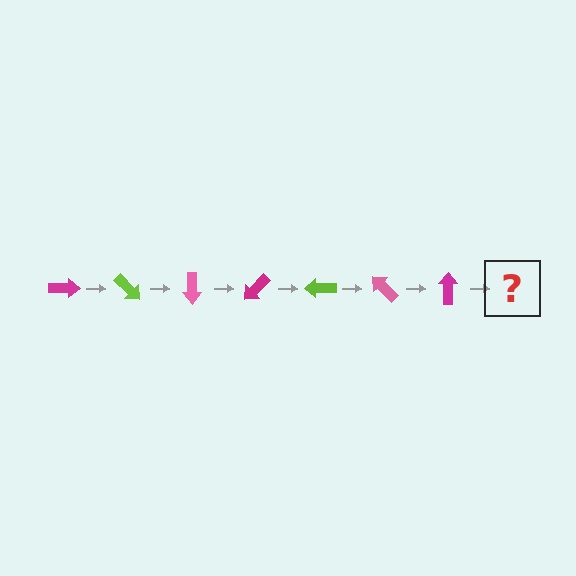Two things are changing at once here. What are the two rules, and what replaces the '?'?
The two rules are that it rotates 45 degrees each step and the color cycles through magenta, lime, and pink. The '?' should be a lime arrow, rotated 315 degrees from the start.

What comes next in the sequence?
The next element should be a lime arrow, rotated 315 degrees from the start.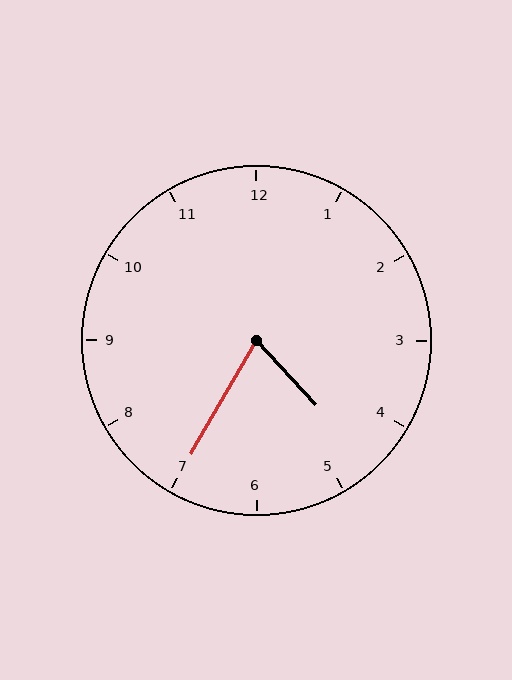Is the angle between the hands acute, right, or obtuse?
It is acute.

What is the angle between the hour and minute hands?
Approximately 72 degrees.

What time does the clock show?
4:35.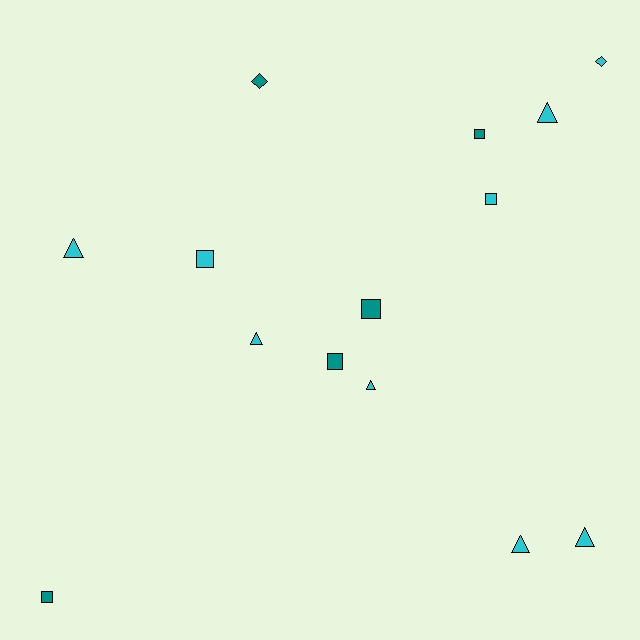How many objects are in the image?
There are 14 objects.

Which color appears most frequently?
Cyan, with 9 objects.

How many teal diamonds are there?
There is 1 teal diamond.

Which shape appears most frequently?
Square, with 6 objects.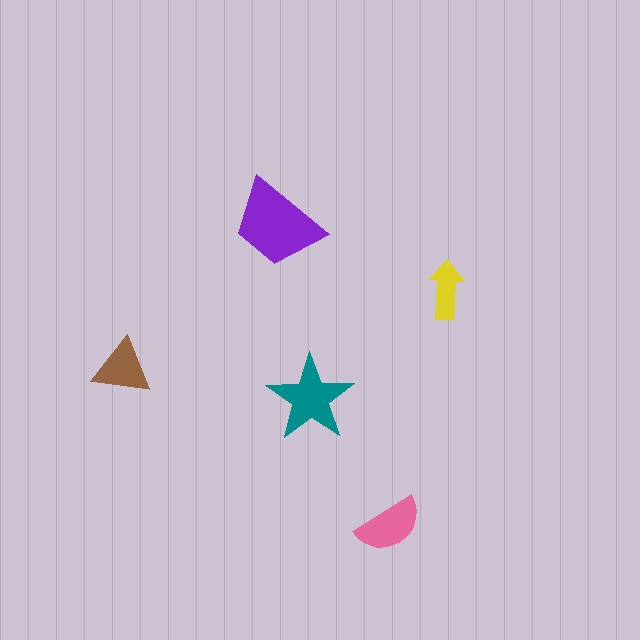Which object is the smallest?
The yellow arrow.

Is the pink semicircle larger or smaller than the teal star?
Smaller.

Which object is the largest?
The purple trapezoid.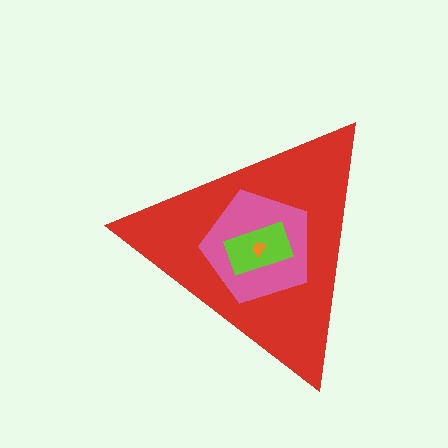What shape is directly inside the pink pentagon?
The lime rectangle.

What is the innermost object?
The orange trapezoid.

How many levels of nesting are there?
4.